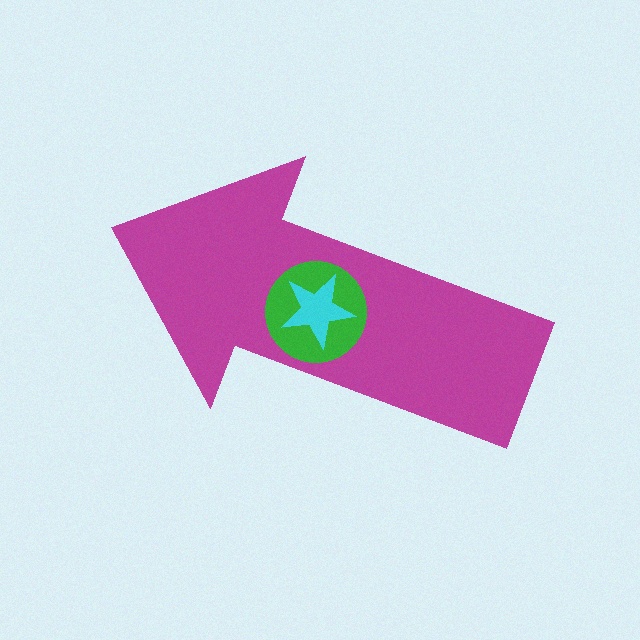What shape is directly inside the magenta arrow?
The green circle.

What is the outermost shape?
The magenta arrow.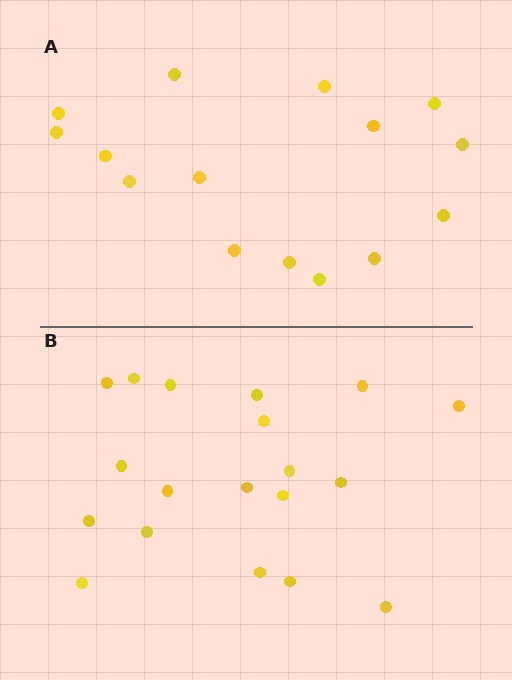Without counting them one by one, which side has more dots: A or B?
Region B (the bottom region) has more dots.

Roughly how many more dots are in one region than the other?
Region B has about 4 more dots than region A.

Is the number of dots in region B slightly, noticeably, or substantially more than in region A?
Region B has noticeably more, but not dramatically so. The ratio is roughly 1.3 to 1.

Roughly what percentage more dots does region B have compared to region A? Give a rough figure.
About 25% more.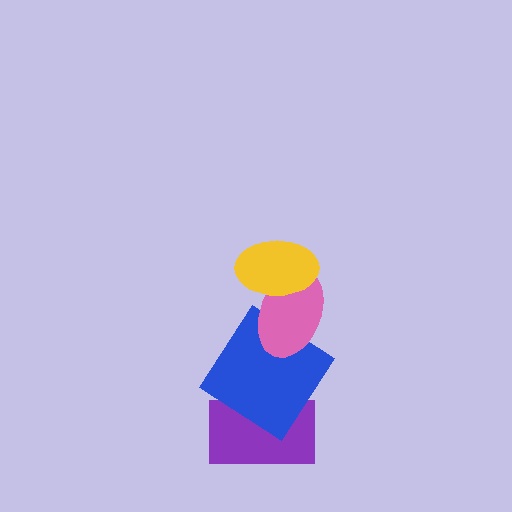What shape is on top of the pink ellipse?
The yellow ellipse is on top of the pink ellipse.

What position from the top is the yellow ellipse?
The yellow ellipse is 1st from the top.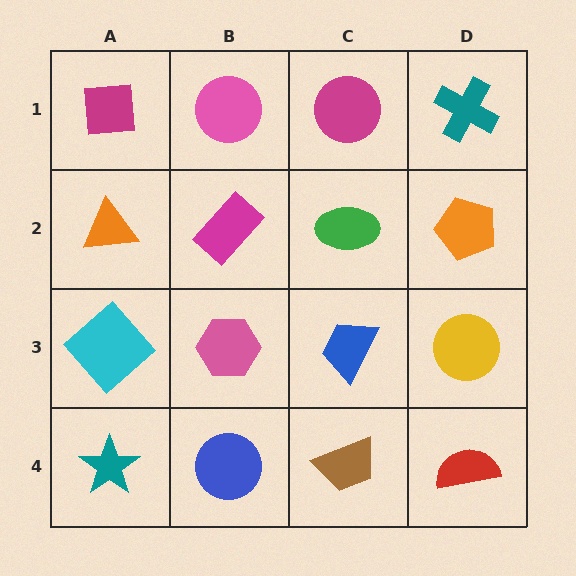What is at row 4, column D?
A red semicircle.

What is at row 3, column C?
A blue trapezoid.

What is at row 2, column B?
A magenta rectangle.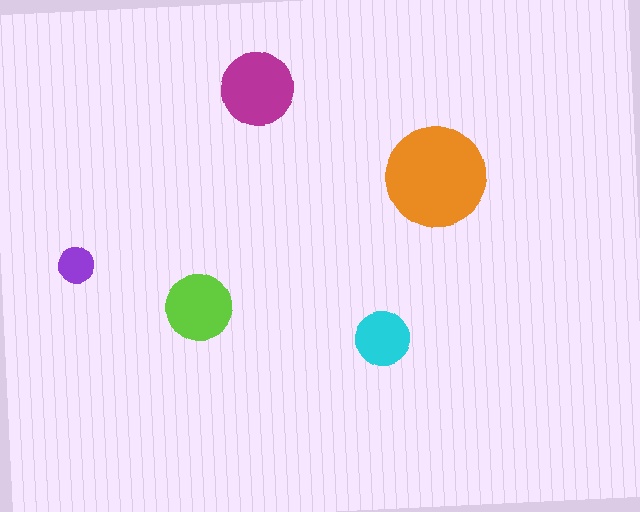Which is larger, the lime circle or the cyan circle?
The lime one.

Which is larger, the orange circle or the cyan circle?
The orange one.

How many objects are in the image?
There are 5 objects in the image.